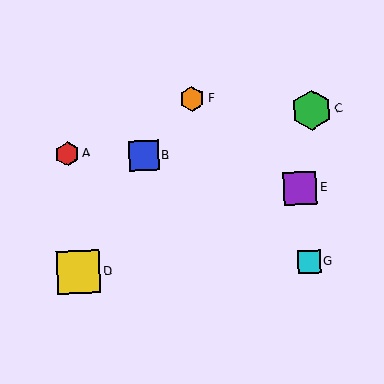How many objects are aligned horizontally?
2 objects (D, G) are aligned horizontally.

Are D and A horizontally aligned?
No, D is at y≈272 and A is at y≈154.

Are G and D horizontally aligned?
Yes, both are at y≈262.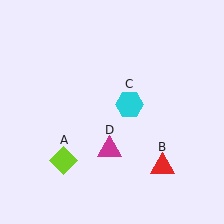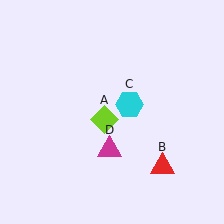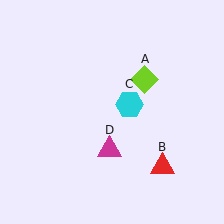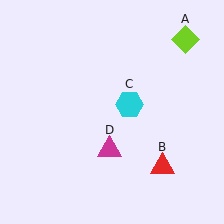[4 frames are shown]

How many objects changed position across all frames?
1 object changed position: lime diamond (object A).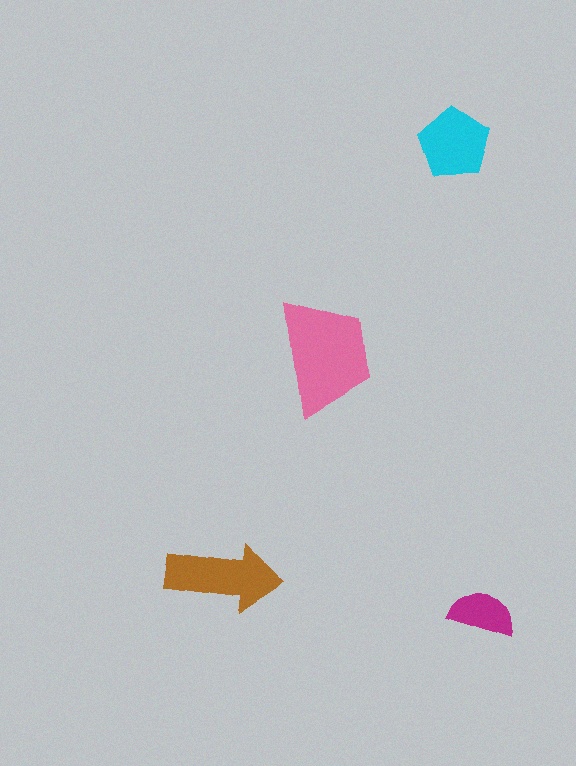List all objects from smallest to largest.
The magenta semicircle, the cyan pentagon, the brown arrow, the pink trapezoid.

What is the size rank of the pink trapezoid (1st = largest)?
1st.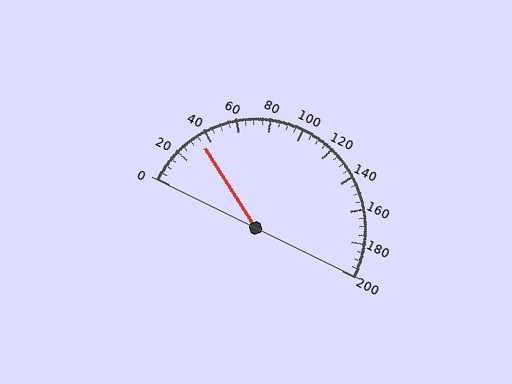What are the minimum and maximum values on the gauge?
The gauge ranges from 0 to 200.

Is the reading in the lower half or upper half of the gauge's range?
The reading is in the lower half of the range (0 to 200).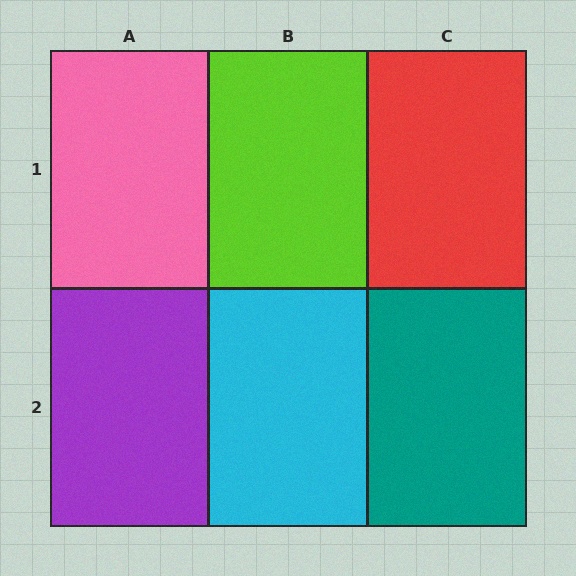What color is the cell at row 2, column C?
Teal.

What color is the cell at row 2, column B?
Cyan.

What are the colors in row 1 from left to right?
Pink, lime, red.